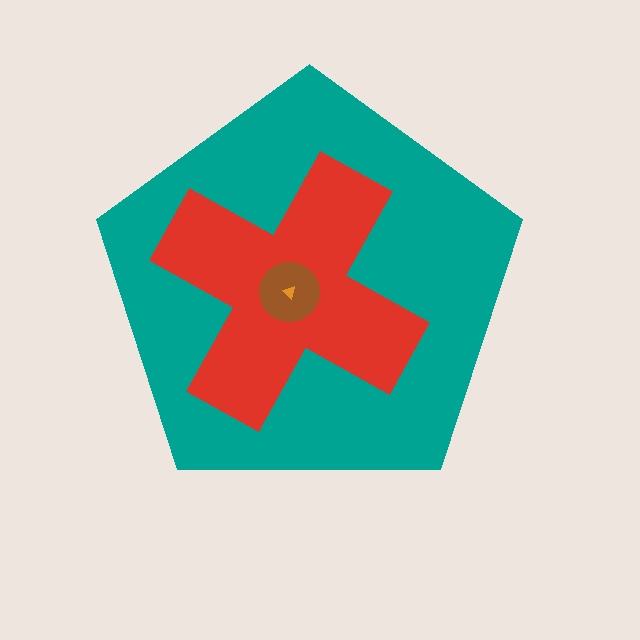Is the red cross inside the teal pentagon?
Yes.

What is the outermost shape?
The teal pentagon.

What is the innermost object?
The orange triangle.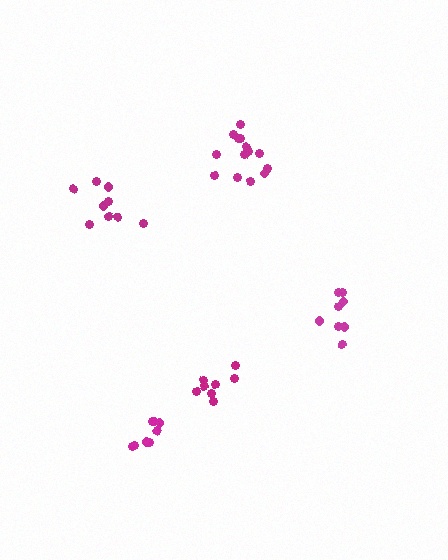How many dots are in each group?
Group 1: 14 dots, Group 2: 8 dots, Group 3: 8 dots, Group 4: 8 dots, Group 5: 9 dots (47 total).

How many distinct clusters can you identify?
There are 5 distinct clusters.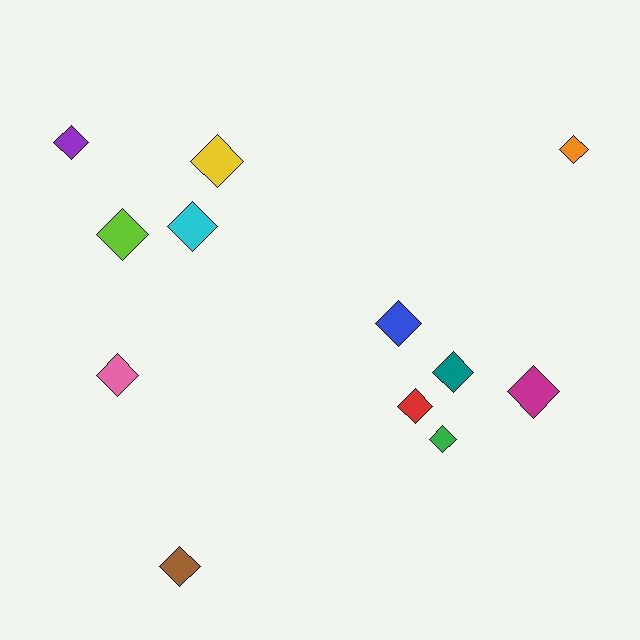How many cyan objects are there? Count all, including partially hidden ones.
There is 1 cyan object.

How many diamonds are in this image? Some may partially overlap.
There are 12 diamonds.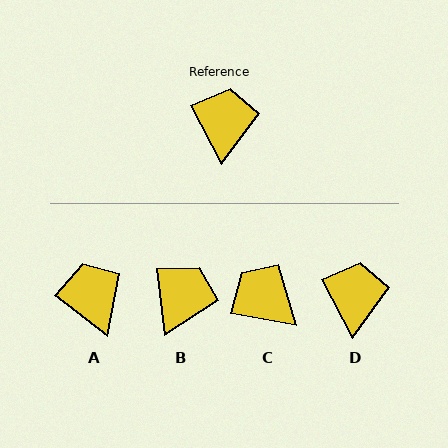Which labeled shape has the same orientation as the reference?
D.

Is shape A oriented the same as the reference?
No, it is off by about 26 degrees.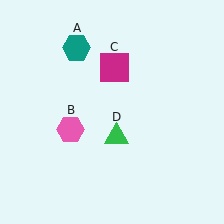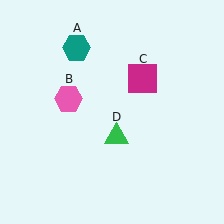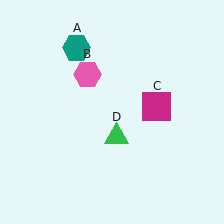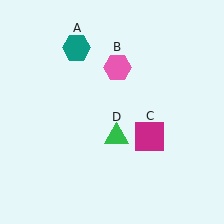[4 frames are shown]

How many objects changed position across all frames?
2 objects changed position: pink hexagon (object B), magenta square (object C).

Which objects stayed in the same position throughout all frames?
Teal hexagon (object A) and green triangle (object D) remained stationary.